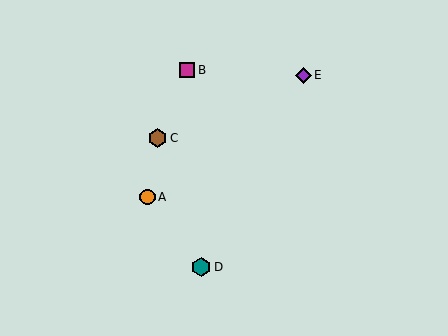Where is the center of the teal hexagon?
The center of the teal hexagon is at (201, 267).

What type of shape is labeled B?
Shape B is a magenta square.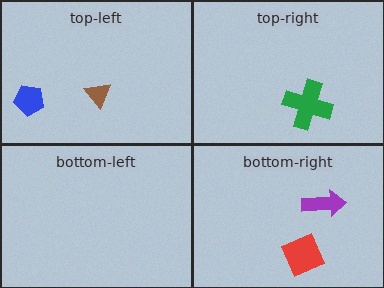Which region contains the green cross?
The top-right region.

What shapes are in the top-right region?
The green cross.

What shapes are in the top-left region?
The blue pentagon, the brown triangle.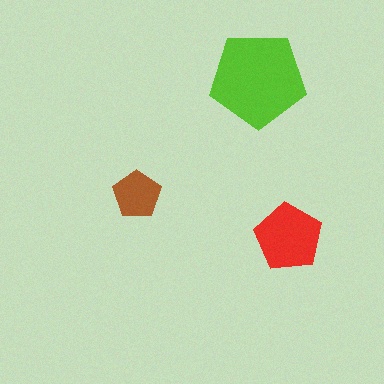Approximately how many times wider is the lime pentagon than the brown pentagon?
About 2 times wider.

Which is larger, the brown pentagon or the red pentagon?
The red one.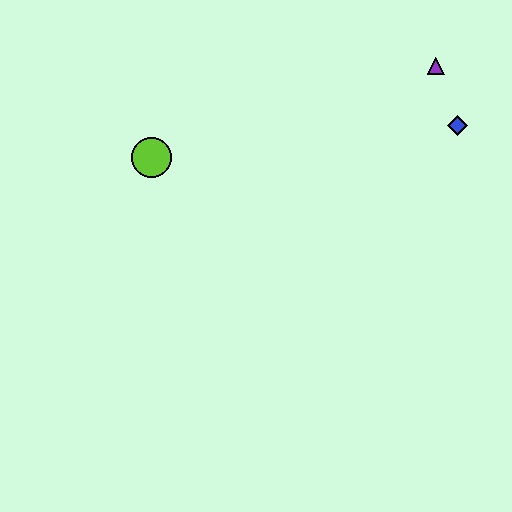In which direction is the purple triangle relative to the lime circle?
The purple triangle is to the right of the lime circle.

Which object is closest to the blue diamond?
The purple triangle is closest to the blue diamond.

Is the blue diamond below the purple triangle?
Yes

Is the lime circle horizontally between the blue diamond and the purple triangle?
No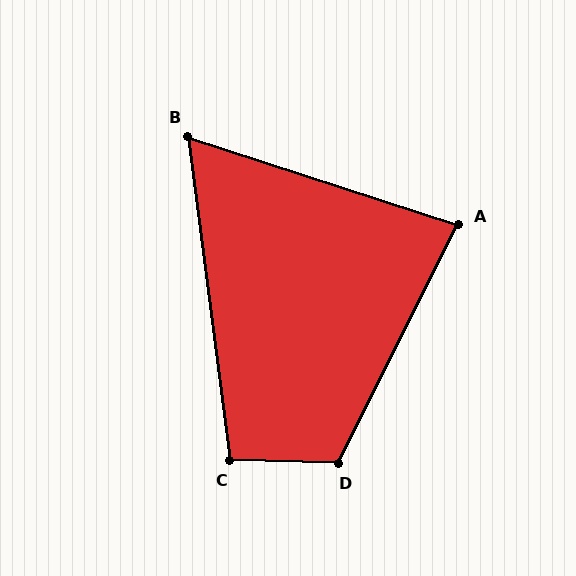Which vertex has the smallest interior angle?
B, at approximately 65 degrees.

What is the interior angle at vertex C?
Approximately 99 degrees (obtuse).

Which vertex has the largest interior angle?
D, at approximately 115 degrees.